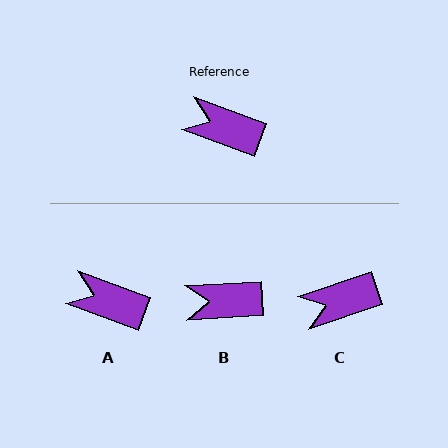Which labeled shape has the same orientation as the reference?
A.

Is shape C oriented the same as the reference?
No, it is off by about 39 degrees.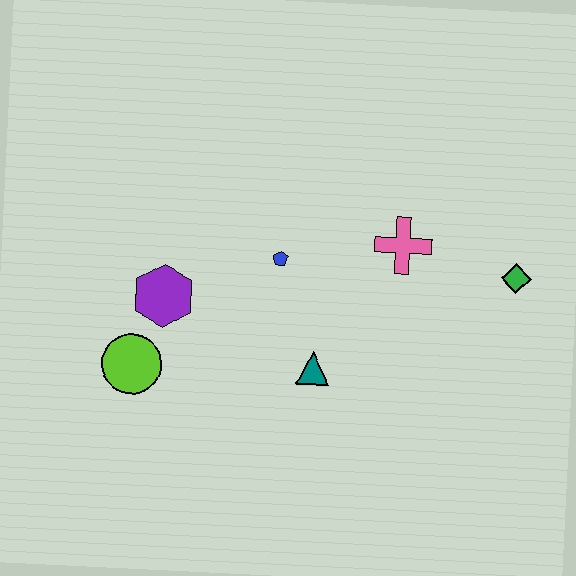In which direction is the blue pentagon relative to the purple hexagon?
The blue pentagon is to the right of the purple hexagon.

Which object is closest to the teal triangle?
The blue pentagon is closest to the teal triangle.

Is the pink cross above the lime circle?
Yes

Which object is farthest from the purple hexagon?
The green diamond is farthest from the purple hexagon.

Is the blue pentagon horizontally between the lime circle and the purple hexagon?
No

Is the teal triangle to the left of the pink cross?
Yes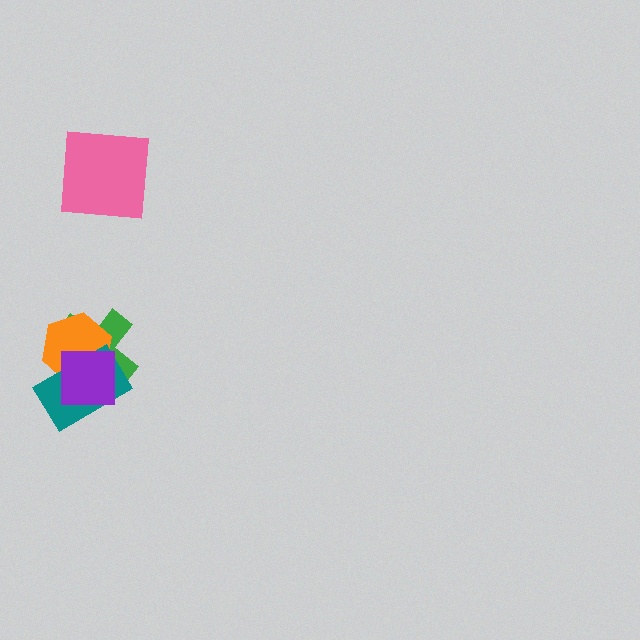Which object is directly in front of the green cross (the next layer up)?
The orange hexagon is directly in front of the green cross.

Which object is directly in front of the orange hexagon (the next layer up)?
The teal rectangle is directly in front of the orange hexagon.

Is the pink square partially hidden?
No, no other shape covers it.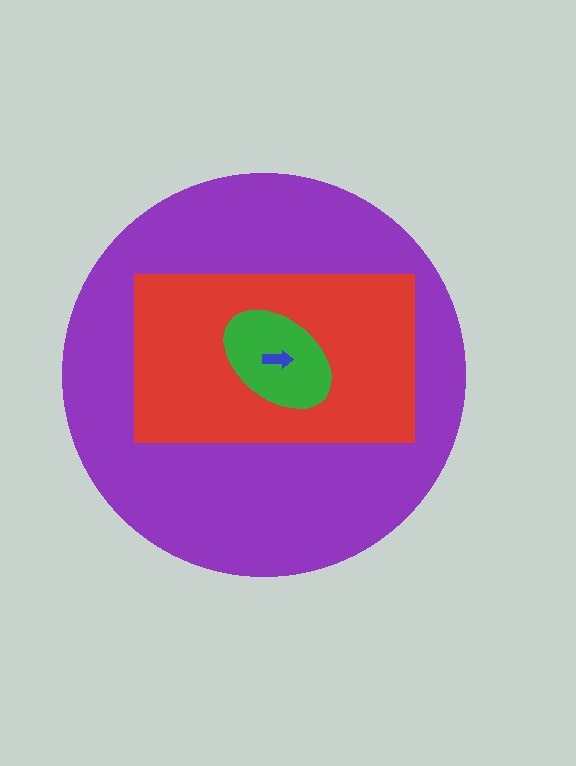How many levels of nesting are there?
4.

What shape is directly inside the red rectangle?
The green ellipse.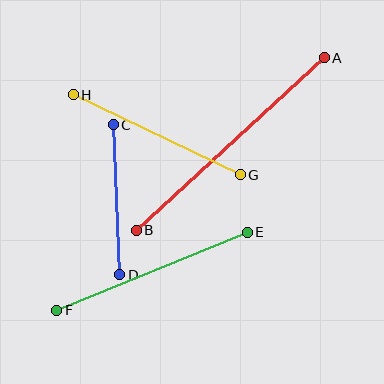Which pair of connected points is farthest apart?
Points A and B are farthest apart.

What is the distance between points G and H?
The distance is approximately 185 pixels.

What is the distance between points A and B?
The distance is approximately 255 pixels.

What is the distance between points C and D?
The distance is approximately 150 pixels.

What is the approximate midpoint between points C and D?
The midpoint is at approximately (117, 200) pixels.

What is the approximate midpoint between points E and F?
The midpoint is at approximately (152, 271) pixels.